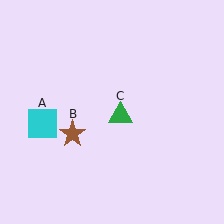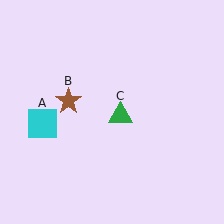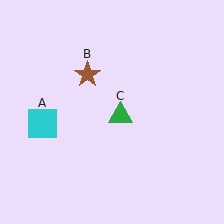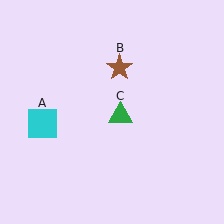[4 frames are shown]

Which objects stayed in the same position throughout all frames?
Cyan square (object A) and green triangle (object C) remained stationary.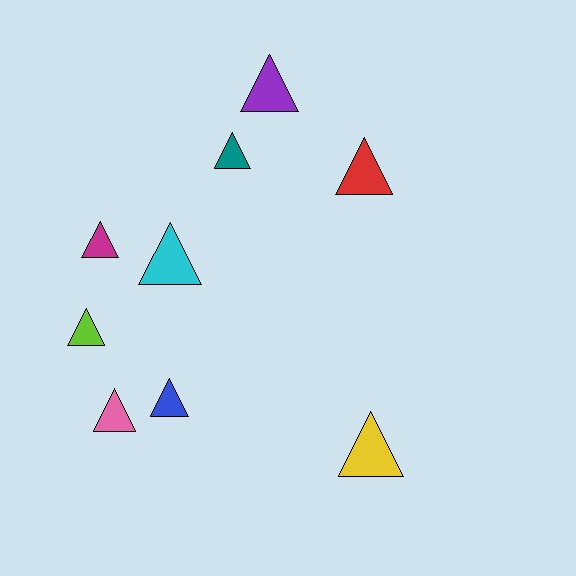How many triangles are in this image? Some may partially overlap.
There are 9 triangles.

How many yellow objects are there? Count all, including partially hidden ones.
There is 1 yellow object.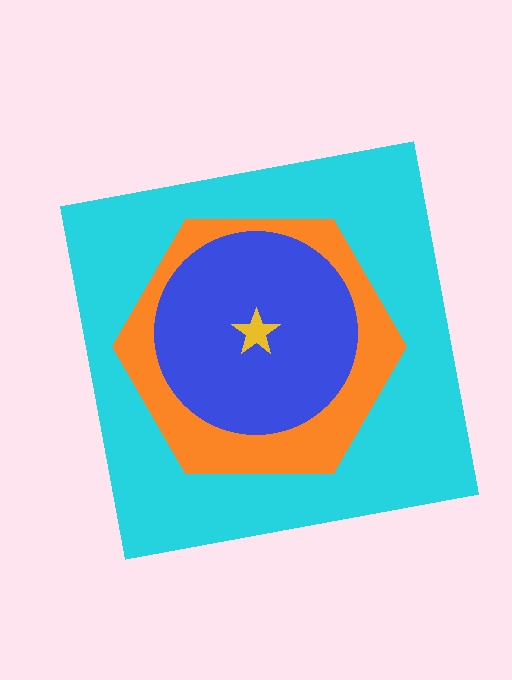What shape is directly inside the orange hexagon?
The blue circle.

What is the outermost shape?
The cyan square.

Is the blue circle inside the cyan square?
Yes.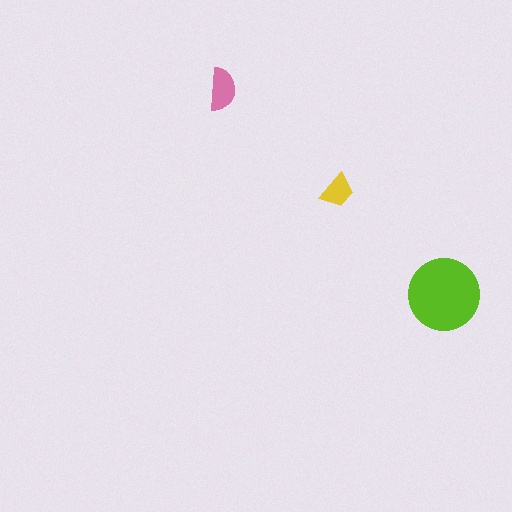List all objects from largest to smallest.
The lime circle, the pink semicircle, the yellow trapezoid.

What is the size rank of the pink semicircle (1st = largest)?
2nd.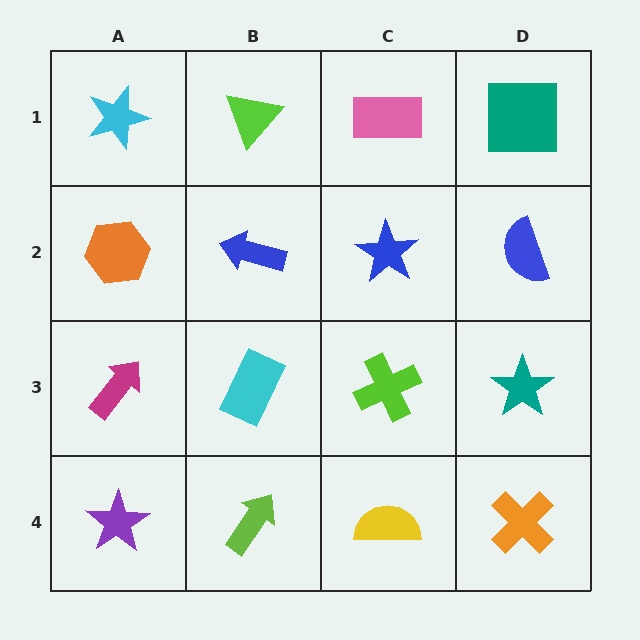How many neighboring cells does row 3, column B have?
4.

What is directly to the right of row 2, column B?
A blue star.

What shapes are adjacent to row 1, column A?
An orange hexagon (row 2, column A), a lime triangle (row 1, column B).